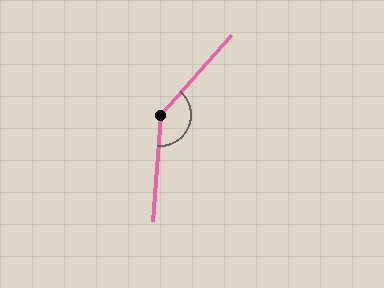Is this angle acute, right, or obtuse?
It is obtuse.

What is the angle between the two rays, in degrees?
Approximately 142 degrees.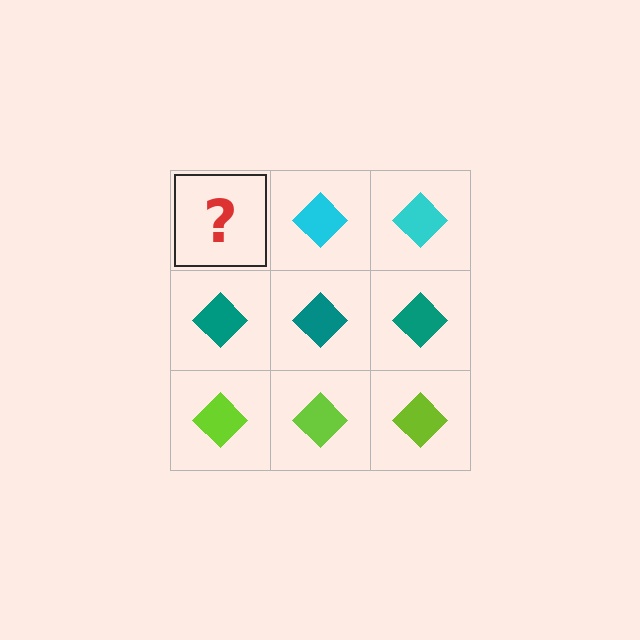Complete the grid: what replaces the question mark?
The question mark should be replaced with a cyan diamond.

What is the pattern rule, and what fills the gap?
The rule is that each row has a consistent color. The gap should be filled with a cyan diamond.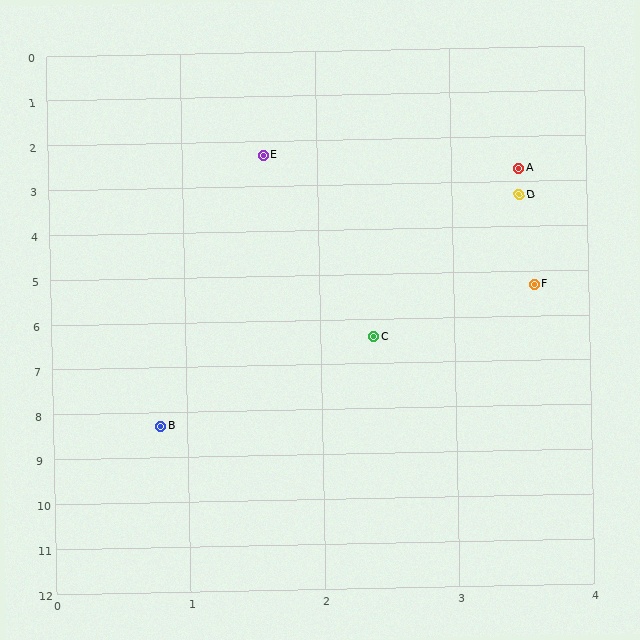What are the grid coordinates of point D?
Point D is at approximately (3.5, 3.3).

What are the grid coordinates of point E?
Point E is at approximately (1.6, 2.3).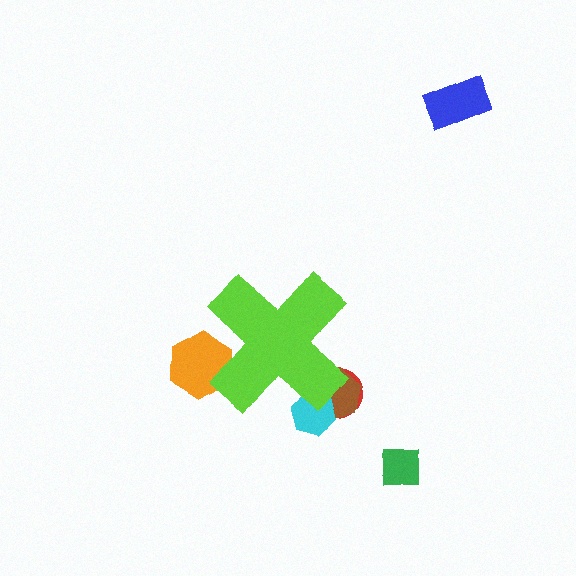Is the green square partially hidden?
No, the green square is fully visible.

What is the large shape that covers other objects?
A lime cross.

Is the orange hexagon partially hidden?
Yes, the orange hexagon is partially hidden behind the lime cross.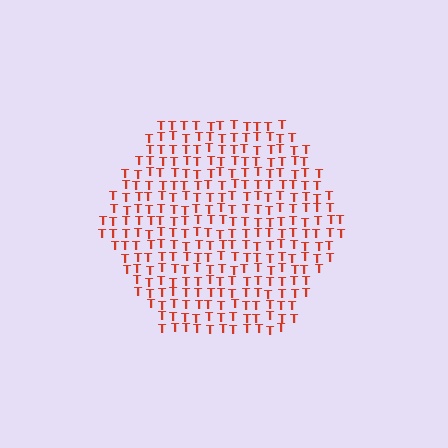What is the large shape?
The large shape is a hexagon.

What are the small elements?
The small elements are letter T's.